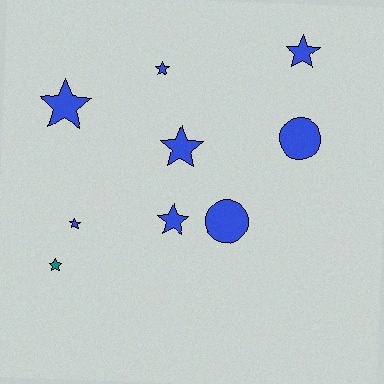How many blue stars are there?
There are 6 blue stars.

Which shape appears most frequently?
Star, with 7 objects.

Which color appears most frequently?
Blue, with 8 objects.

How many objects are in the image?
There are 9 objects.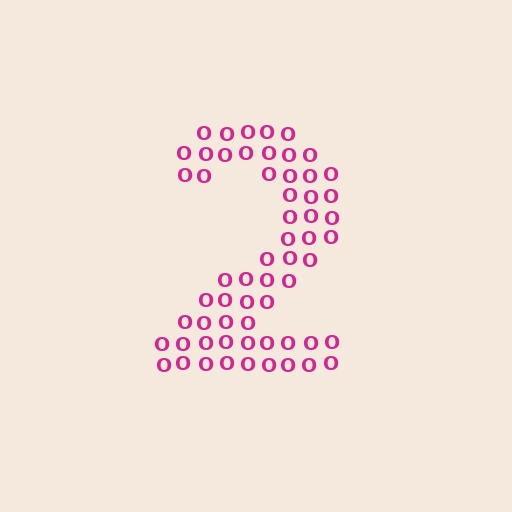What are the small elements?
The small elements are letter O's.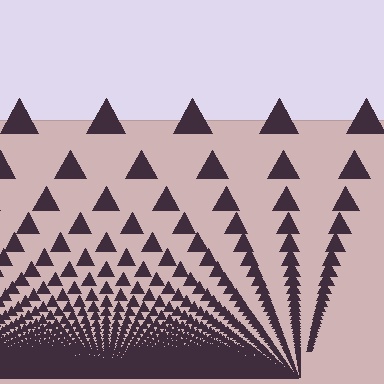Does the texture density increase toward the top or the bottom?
Density increases toward the bottom.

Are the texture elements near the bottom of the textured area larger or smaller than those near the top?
Smaller. The gradient is inverted — elements near the bottom are smaller and denser.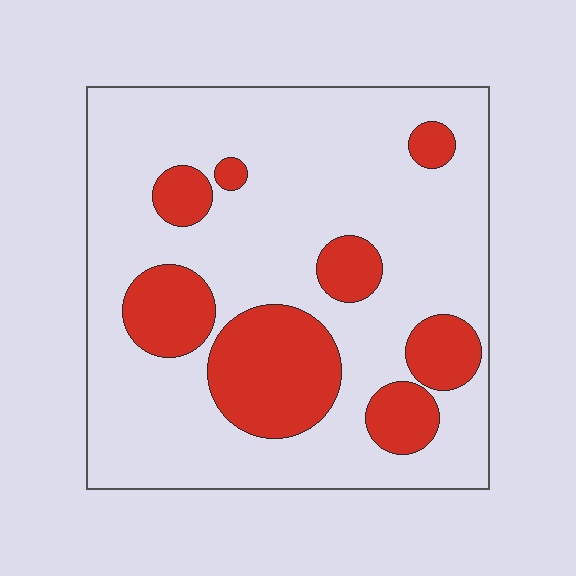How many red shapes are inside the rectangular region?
8.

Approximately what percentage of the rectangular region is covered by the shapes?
Approximately 25%.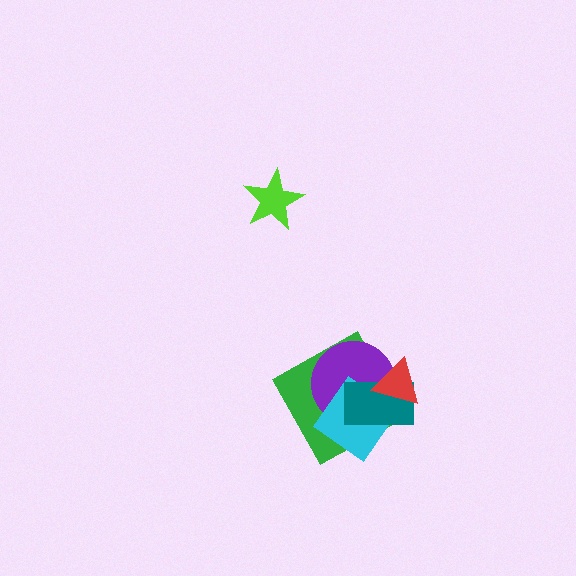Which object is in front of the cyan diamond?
The teal rectangle is in front of the cyan diamond.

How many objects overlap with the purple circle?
4 objects overlap with the purple circle.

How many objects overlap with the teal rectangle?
4 objects overlap with the teal rectangle.